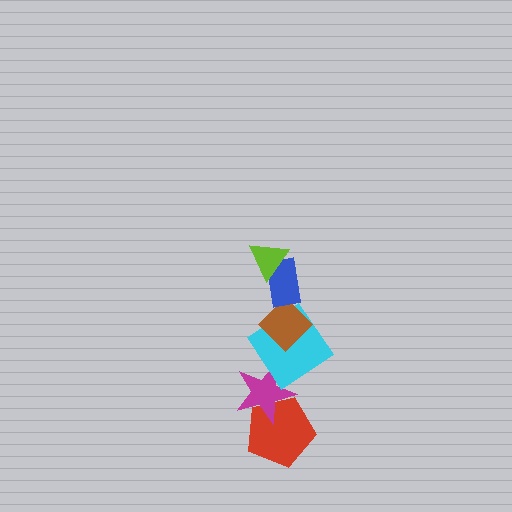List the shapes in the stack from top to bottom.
From top to bottom: the lime triangle, the blue rectangle, the brown diamond, the cyan diamond, the magenta star, the red pentagon.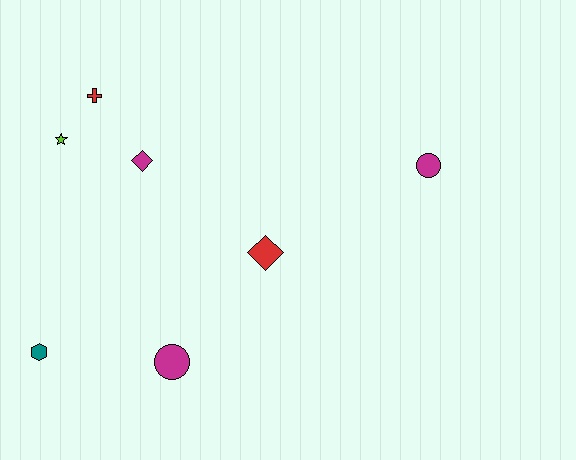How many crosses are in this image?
There is 1 cross.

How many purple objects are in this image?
There are no purple objects.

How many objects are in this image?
There are 7 objects.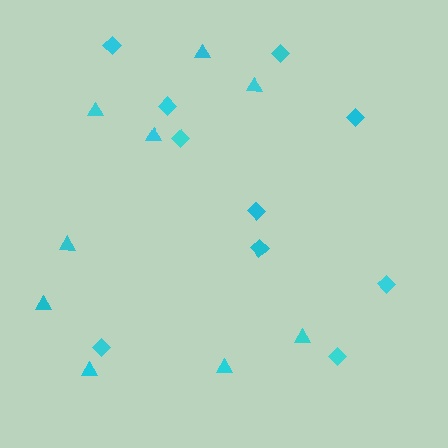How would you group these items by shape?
There are 2 groups: one group of diamonds (10) and one group of triangles (9).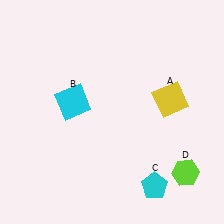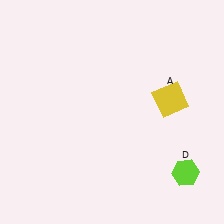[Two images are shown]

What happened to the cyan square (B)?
The cyan square (B) was removed in Image 2. It was in the top-left area of Image 1.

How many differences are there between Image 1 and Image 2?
There are 2 differences between the two images.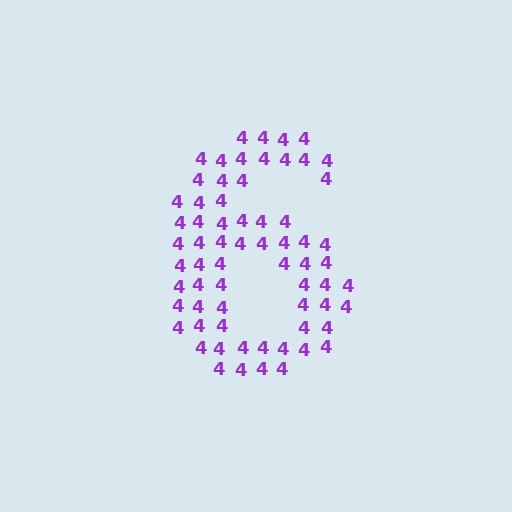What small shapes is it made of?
It is made of small digit 4's.